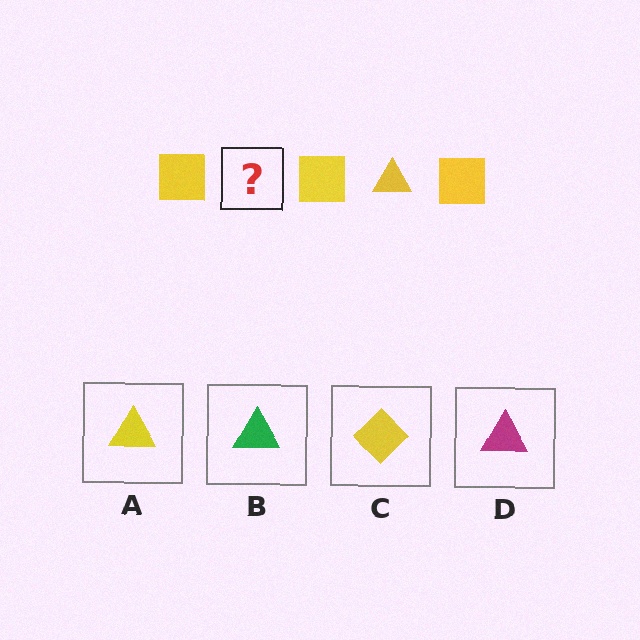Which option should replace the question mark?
Option A.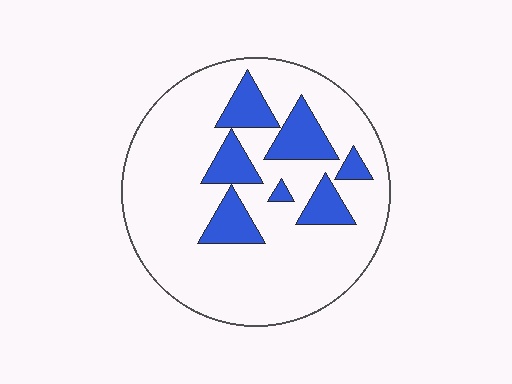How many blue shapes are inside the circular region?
7.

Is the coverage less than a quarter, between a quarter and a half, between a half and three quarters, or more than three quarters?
Less than a quarter.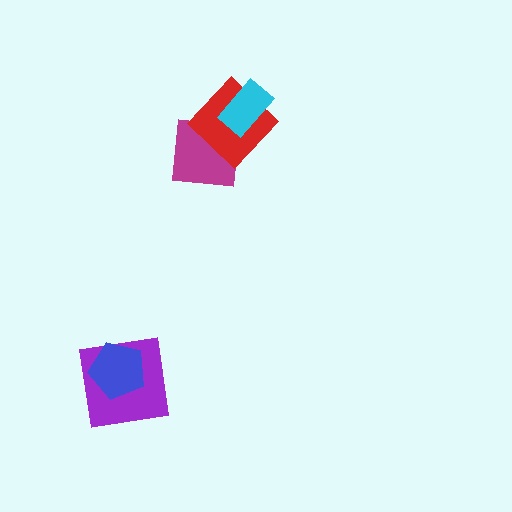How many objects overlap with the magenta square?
2 objects overlap with the magenta square.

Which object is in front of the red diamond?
The cyan rectangle is in front of the red diamond.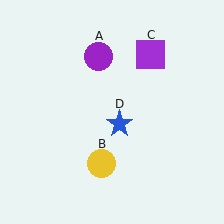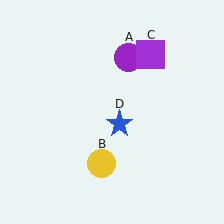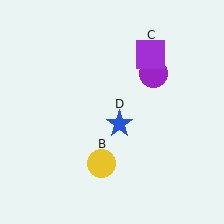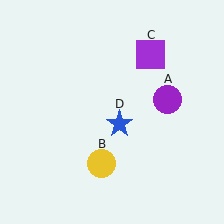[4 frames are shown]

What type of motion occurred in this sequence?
The purple circle (object A) rotated clockwise around the center of the scene.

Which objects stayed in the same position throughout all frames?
Yellow circle (object B) and purple square (object C) and blue star (object D) remained stationary.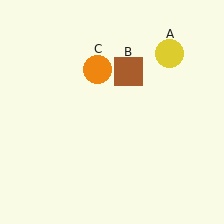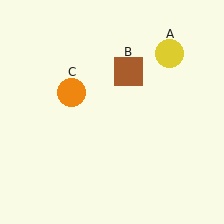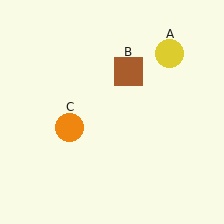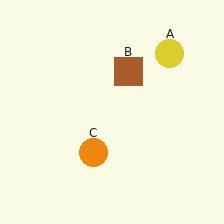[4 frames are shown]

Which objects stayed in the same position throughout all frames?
Yellow circle (object A) and brown square (object B) remained stationary.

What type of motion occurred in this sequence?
The orange circle (object C) rotated counterclockwise around the center of the scene.